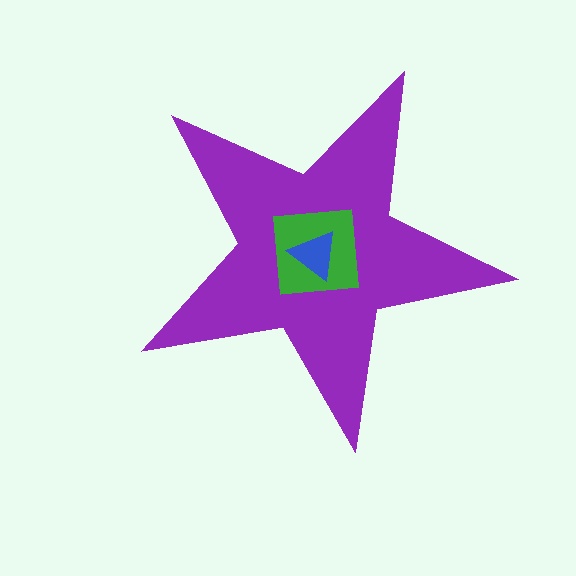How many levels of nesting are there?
3.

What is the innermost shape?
The blue triangle.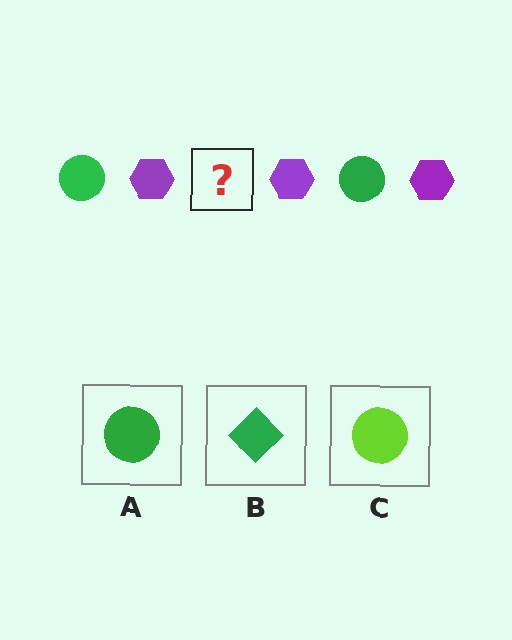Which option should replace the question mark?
Option A.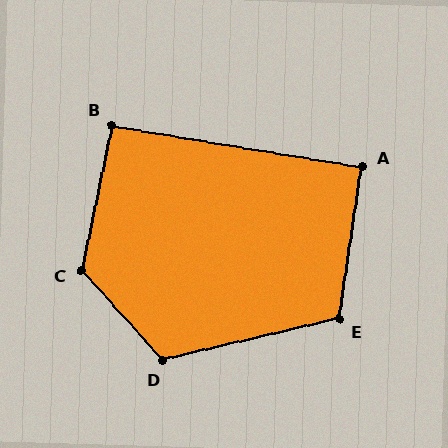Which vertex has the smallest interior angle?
A, at approximately 91 degrees.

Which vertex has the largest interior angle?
C, at approximately 127 degrees.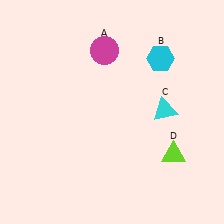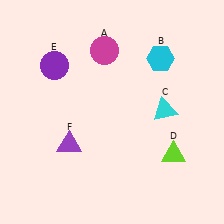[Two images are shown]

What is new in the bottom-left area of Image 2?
A purple triangle (F) was added in the bottom-left area of Image 2.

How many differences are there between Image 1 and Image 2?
There are 2 differences between the two images.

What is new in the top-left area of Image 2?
A purple circle (E) was added in the top-left area of Image 2.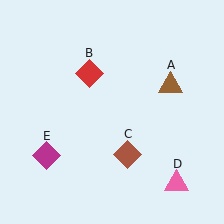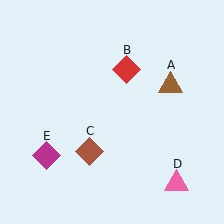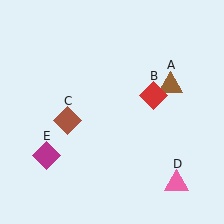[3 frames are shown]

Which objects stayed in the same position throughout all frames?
Brown triangle (object A) and pink triangle (object D) and magenta diamond (object E) remained stationary.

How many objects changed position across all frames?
2 objects changed position: red diamond (object B), brown diamond (object C).